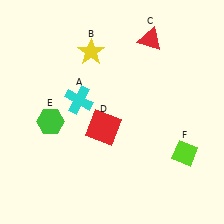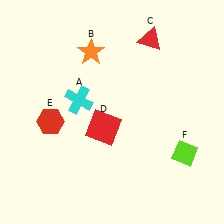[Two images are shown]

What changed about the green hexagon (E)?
In Image 1, E is green. In Image 2, it changed to red.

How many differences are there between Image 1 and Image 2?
There are 2 differences between the two images.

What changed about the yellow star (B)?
In Image 1, B is yellow. In Image 2, it changed to orange.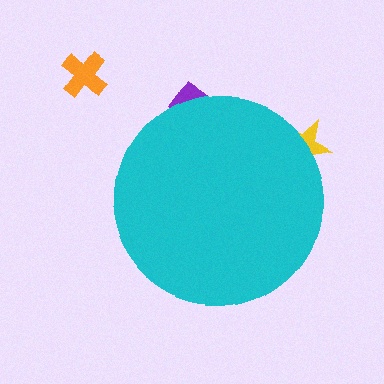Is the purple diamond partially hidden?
Yes, the purple diamond is partially hidden behind the cyan circle.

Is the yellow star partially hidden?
Yes, the yellow star is partially hidden behind the cyan circle.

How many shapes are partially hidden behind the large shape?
2 shapes are partially hidden.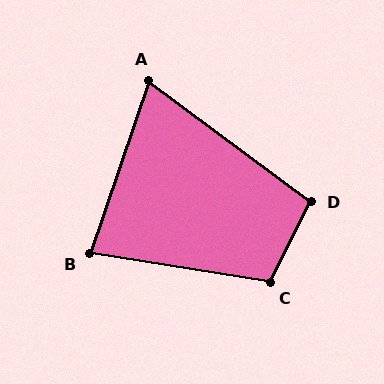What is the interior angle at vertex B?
Approximately 80 degrees (acute).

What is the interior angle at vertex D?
Approximately 100 degrees (obtuse).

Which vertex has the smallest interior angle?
A, at approximately 72 degrees.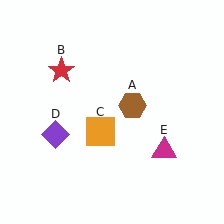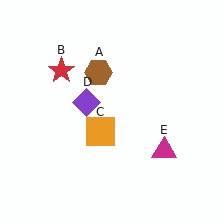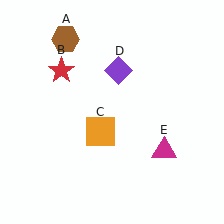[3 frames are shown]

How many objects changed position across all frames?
2 objects changed position: brown hexagon (object A), purple diamond (object D).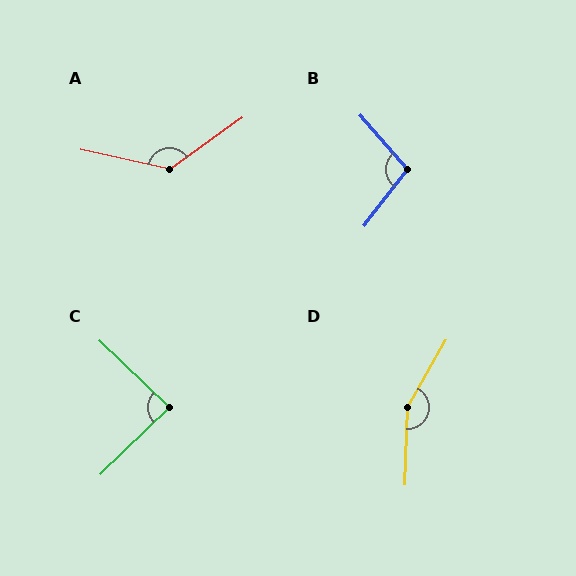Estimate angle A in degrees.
Approximately 132 degrees.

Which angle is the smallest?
C, at approximately 88 degrees.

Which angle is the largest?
D, at approximately 152 degrees.